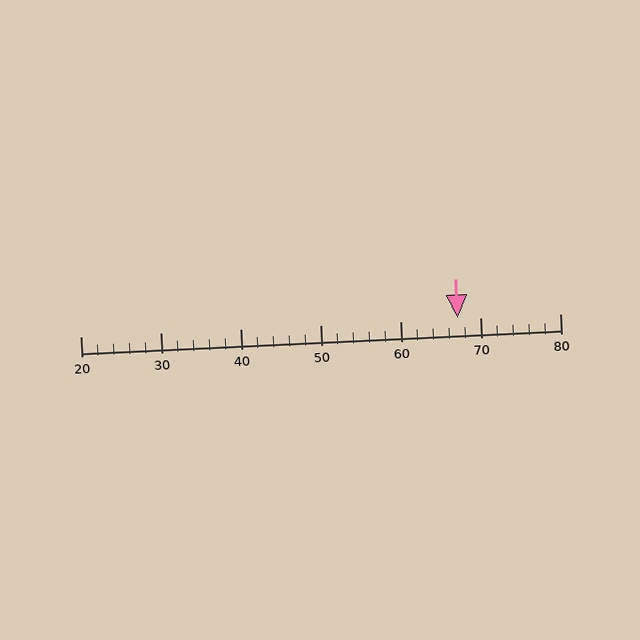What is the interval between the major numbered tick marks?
The major tick marks are spaced 10 units apart.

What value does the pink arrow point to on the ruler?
The pink arrow points to approximately 67.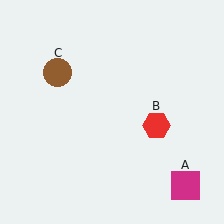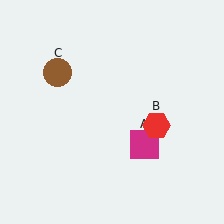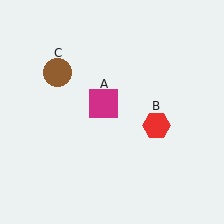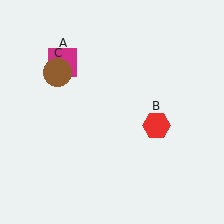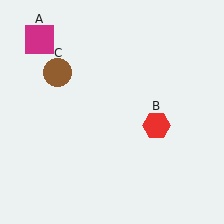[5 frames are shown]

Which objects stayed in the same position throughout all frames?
Red hexagon (object B) and brown circle (object C) remained stationary.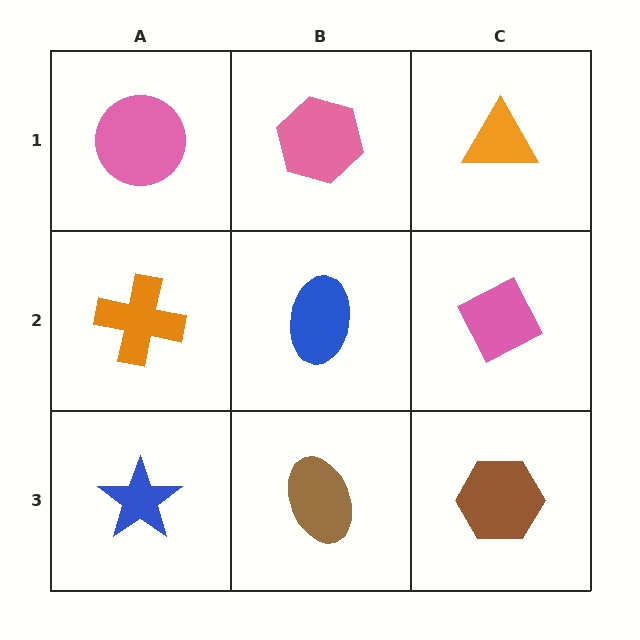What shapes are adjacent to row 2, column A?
A pink circle (row 1, column A), a blue star (row 3, column A), a blue ellipse (row 2, column B).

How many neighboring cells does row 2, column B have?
4.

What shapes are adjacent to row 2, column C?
An orange triangle (row 1, column C), a brown hexagon (row 3, column C), a blue ellipse (row 2, column B).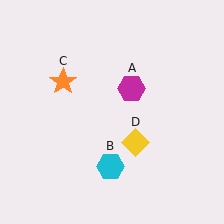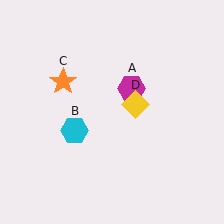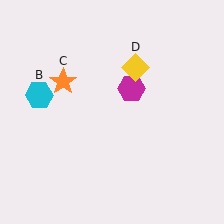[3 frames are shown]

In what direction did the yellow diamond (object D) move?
The yellow diamond (object D) moved up.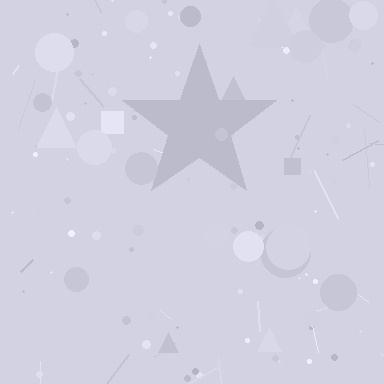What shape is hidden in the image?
A star is hidden in the image.